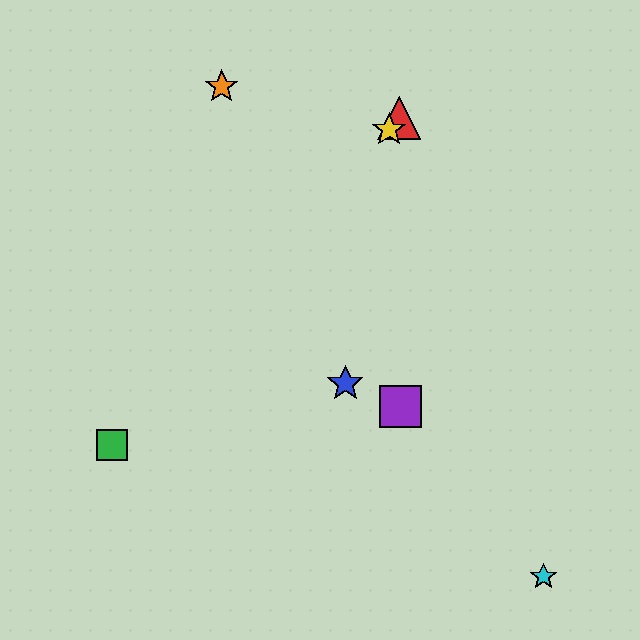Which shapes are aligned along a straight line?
The red triangle, the green square, the yellow star are aligned along a straight line.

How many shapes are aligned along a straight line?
3 shapes (the red triangle, the green square, the yellow star) are aligned along a straight line.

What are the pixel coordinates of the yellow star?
The yellow star is at (389, 130).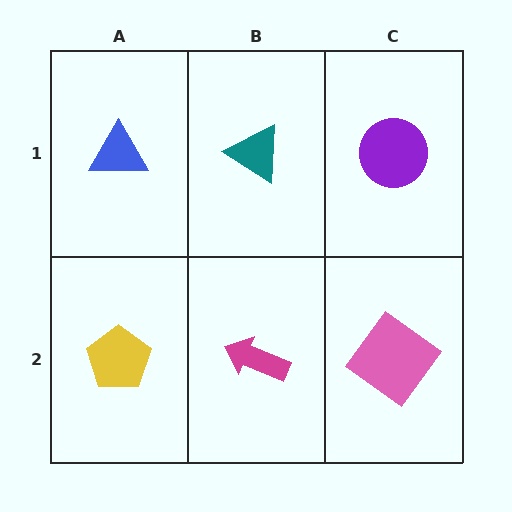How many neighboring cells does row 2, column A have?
2.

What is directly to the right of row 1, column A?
A teal triangle.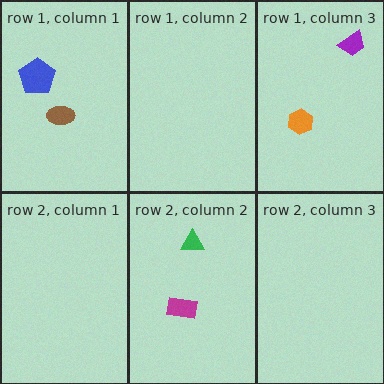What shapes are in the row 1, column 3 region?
The purple trapezoid, the orange hexagon.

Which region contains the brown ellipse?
The row 1, column 1 region.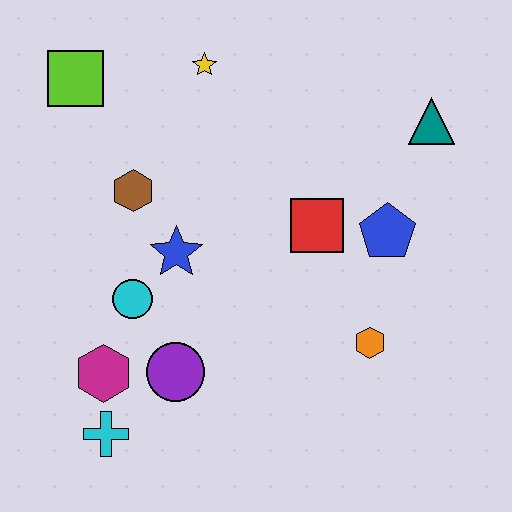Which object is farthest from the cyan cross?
The teal triangle is farthest from the cyan cross.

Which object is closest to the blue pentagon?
The red square is closest to the blue pentagon.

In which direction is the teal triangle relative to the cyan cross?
The teal triangle is to the right of the cyan cross.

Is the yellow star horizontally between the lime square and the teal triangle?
Yes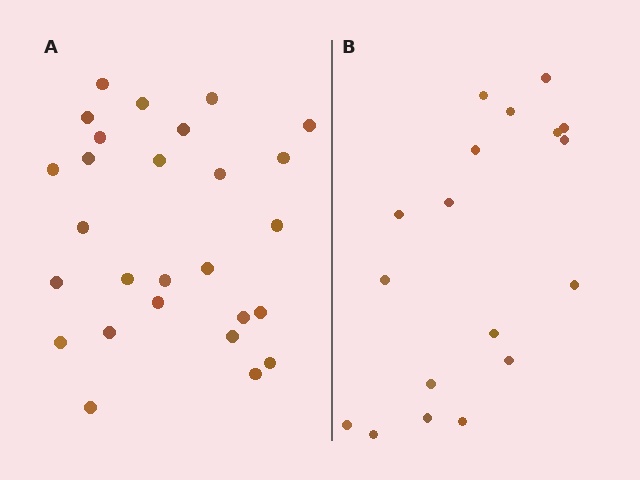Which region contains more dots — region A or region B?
Region A (the left region) has more dots.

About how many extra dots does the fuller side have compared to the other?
Region A has roughly 8 or so more dots than region B.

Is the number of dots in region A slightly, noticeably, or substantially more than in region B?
Region A has substantially more. The ratio is roughly 1.5 to 1.